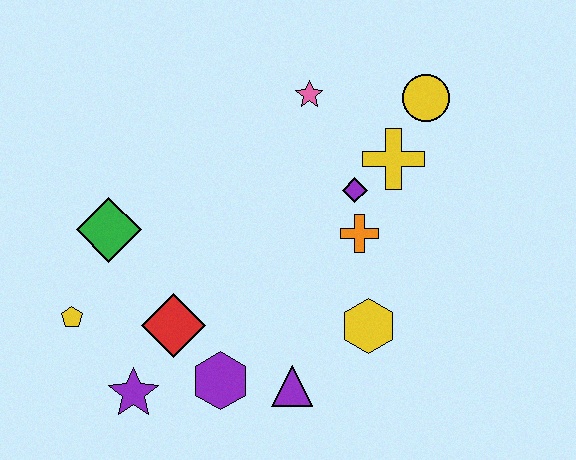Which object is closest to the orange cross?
The purple diamond is closest to the orange cross.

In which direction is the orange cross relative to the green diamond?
The orange cross is to the right of the green diamond.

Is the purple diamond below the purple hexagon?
No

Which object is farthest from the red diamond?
The yellow circle is farthest from the red diamond.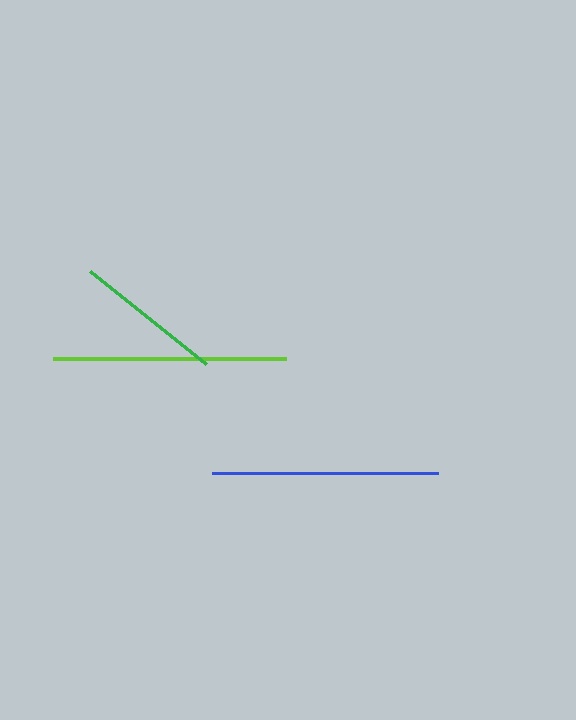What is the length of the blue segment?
The blue segment is approximately 226 pixels long.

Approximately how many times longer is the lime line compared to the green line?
The lime line is approximately 1.6 times the length of the green line.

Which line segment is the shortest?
The green line is the shortest at approximately 148 pixels.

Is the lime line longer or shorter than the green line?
The lime line is longer than the green line.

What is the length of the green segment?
The green segment is approximately 148 pixels long.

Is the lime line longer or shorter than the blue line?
The lime line is longer than the blue line.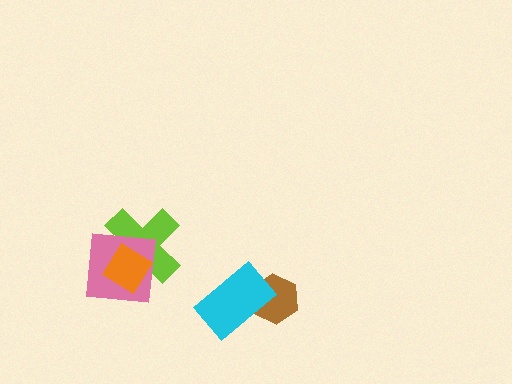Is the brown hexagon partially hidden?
Yes, it is partially covered by another shape.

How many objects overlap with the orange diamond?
2 objects overlap with the orange diamond.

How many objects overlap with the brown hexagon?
1 object overlaps with the brown hexagon.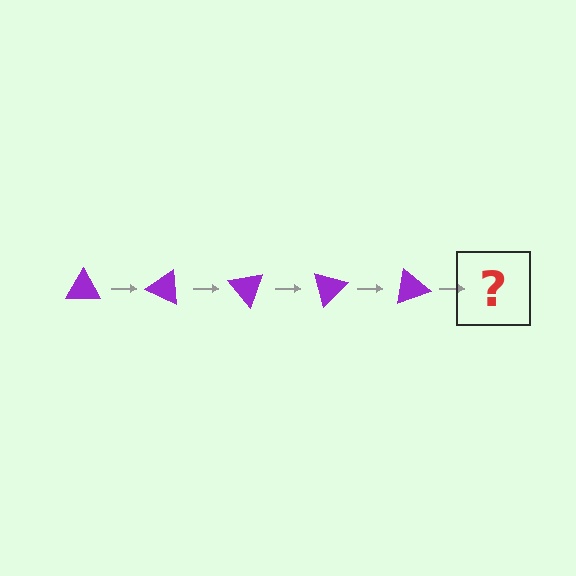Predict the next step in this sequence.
The next step is a purple triangle rotated 125 degrees.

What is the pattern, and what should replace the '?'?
The pattern is that the triangle rotates 25 degrees each step. The '?' should be a purple triangle rotated 125 degrees.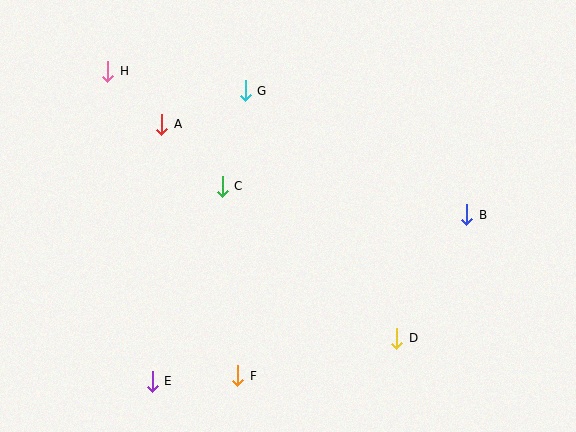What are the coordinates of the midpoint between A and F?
The midpoint between A and F is at (200, 250).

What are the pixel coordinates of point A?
Point A is at (162, 124).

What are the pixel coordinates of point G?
Point G is at (245, 91).